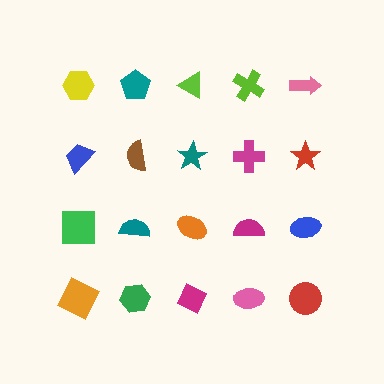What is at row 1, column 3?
A lime triangle.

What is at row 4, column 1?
An orange square.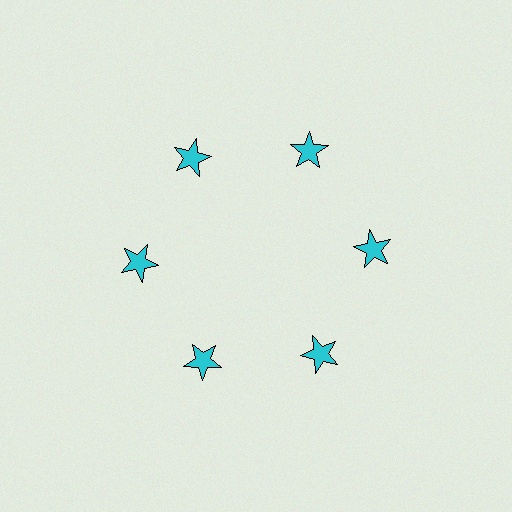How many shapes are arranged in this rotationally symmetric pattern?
There are 6 shapes, arranged in 6 groups of 1.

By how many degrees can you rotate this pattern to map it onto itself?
The pattern maps onto itself every 60 degrees of rotation.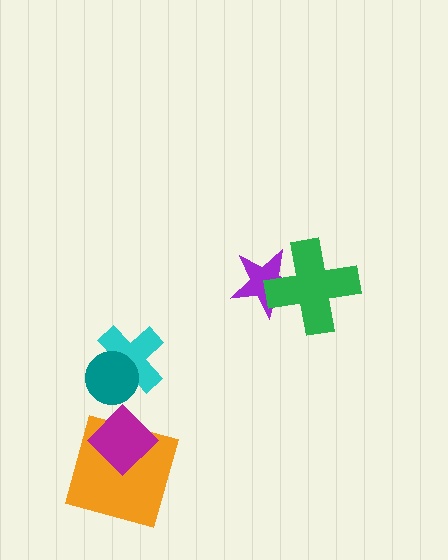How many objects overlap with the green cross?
1 object overlaps with the green cross.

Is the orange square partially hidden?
Yes, it is partially covered by another shape.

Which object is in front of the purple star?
The green cross is in front of the purple star.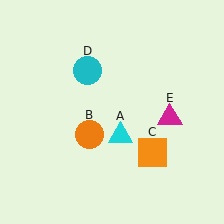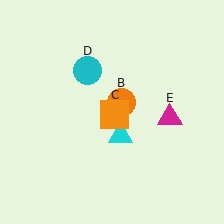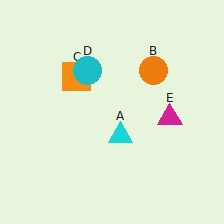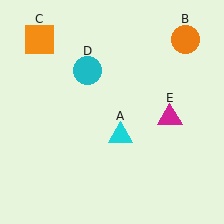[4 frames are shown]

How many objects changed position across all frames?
2 objects changed position: orange circle (object B), orange square (object C).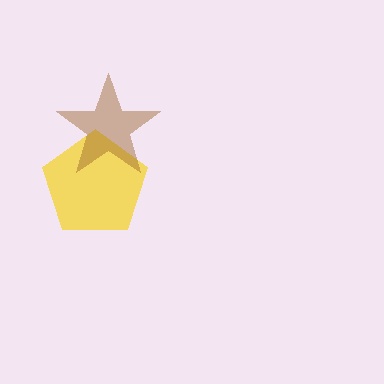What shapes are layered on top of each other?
The layered shapes are: a yellow pentagon, a brown star.